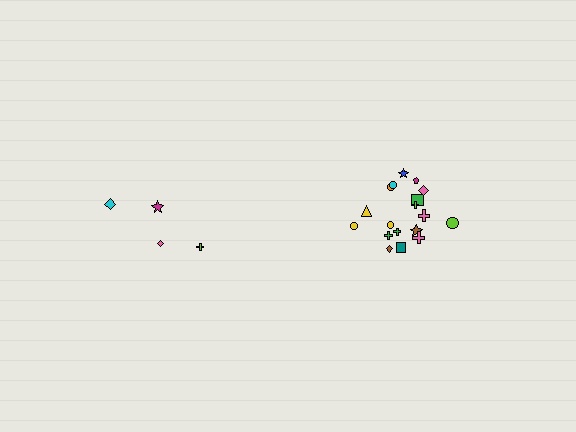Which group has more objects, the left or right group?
The right group.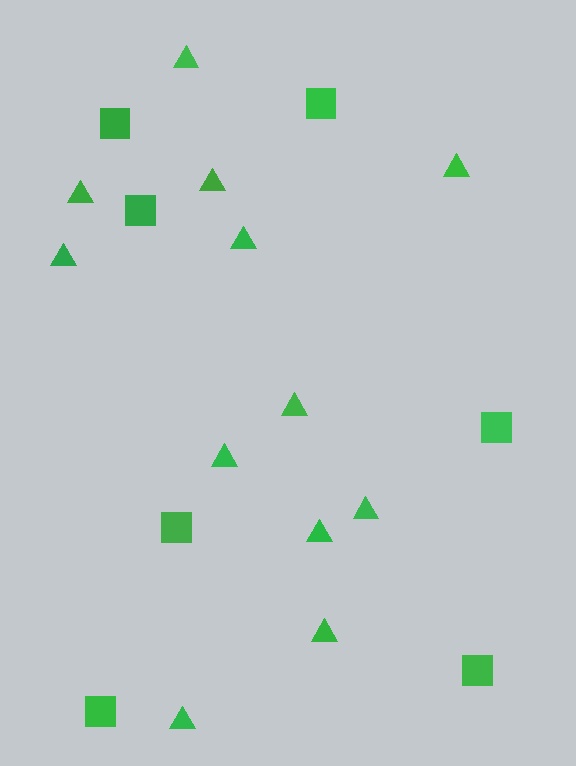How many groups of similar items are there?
There are 2 groups: one group of triangles (12) and one group of squares (7).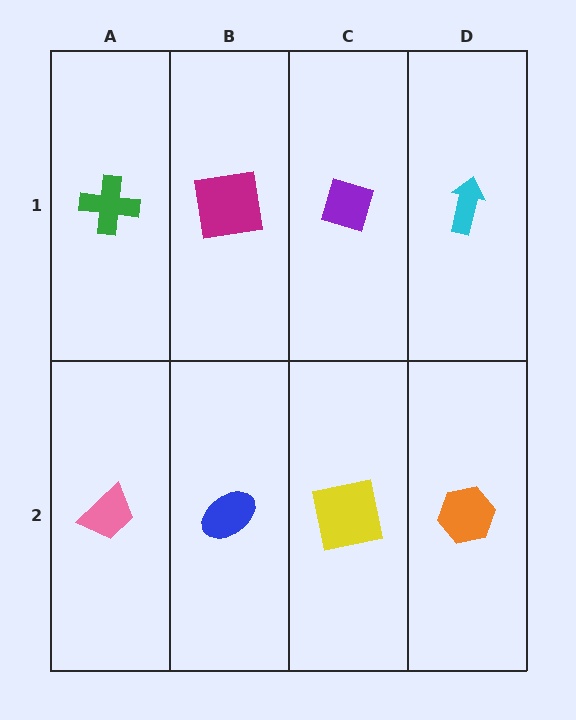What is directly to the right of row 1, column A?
A magenta square.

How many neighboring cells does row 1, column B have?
3.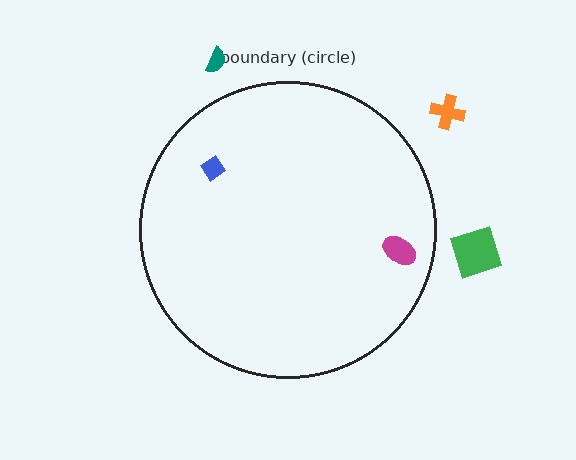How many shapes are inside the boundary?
2 inside, 3 outside.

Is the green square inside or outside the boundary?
Outside.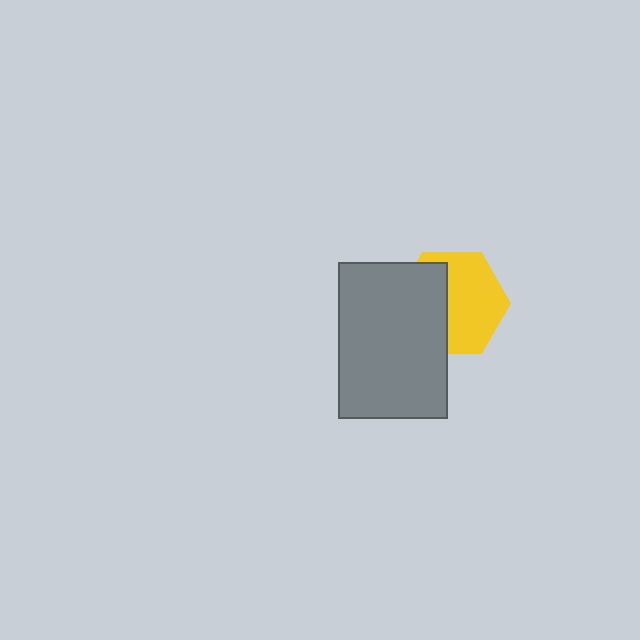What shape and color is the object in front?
The object in front is a gray rectangle.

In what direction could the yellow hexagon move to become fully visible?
The yellow hexagon could move right. That would shift it out from behind the gray rectangle entirely.